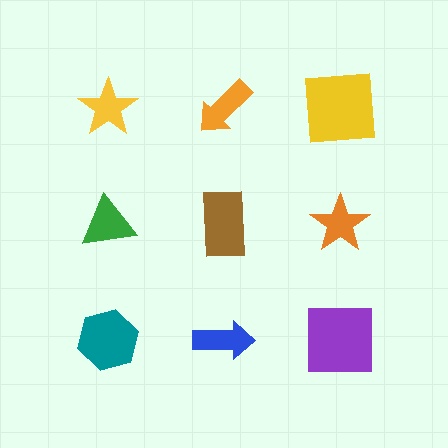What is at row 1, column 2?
An orange arrow.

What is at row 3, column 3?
A purple square.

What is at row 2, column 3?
An orange star.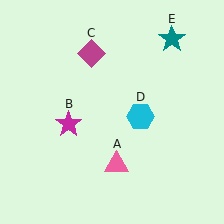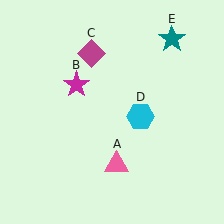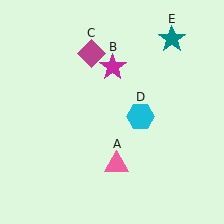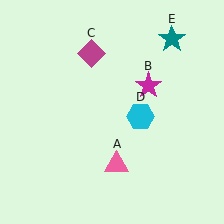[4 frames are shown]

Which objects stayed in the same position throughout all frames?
Pink triangle (object A) and magenta diamond (object C) and cyan hexagon (object D) and teal star (object E) remained stationary.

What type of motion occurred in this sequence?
The magenta star (object B) rotated clockwise around the center of the scene.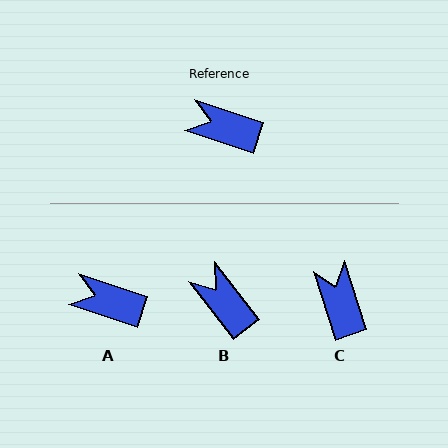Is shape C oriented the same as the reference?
No, it is off by about 53 degrees.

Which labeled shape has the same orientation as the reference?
A.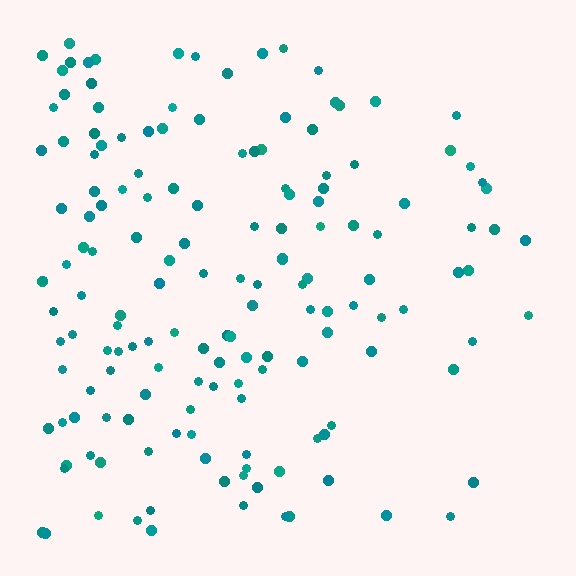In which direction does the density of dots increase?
From right to left, with the left side densest.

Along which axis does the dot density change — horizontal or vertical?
Horizontal.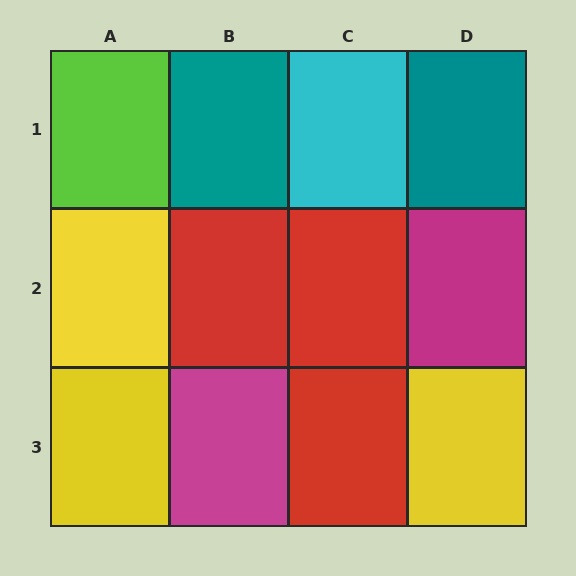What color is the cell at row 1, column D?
Teal.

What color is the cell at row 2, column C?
Red.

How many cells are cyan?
1 cell is cyan.